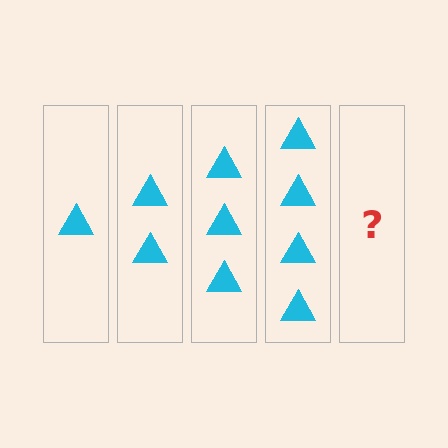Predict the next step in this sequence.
The next step is 5 triangles.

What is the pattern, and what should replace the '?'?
The pattern is that each step adds one more triangle. The '?' should be 5 triangles.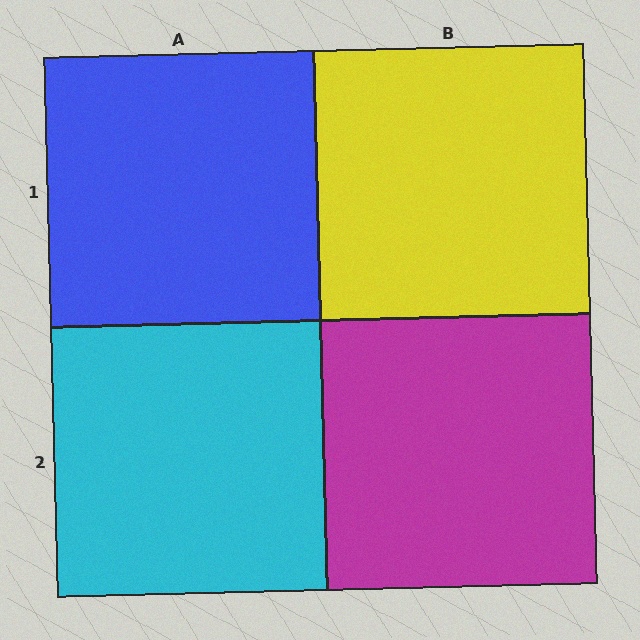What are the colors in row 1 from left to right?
Blue, yellow.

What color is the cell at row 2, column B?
Magenta.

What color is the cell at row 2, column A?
Cyan.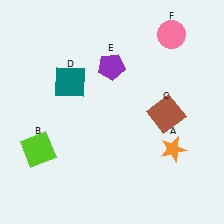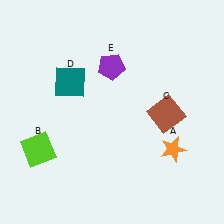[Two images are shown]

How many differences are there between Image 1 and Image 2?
There is 1 difference between the two images.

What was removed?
The pink circle (F) was removed in Image 2.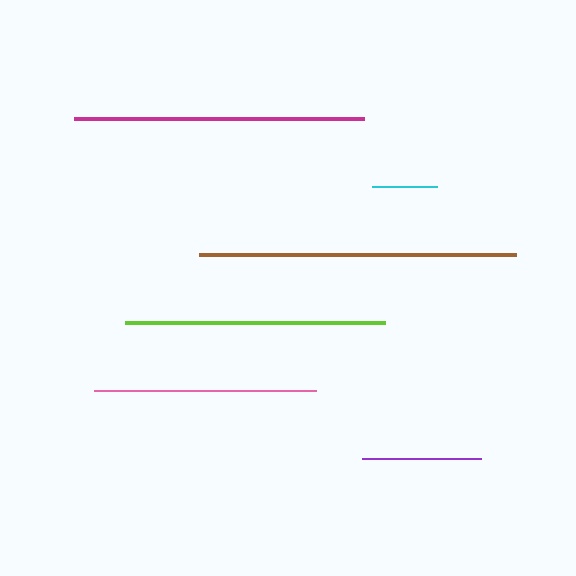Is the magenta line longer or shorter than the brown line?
The brown line is longer than the magenta line.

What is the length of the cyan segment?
The cyan segment is approximately 65 pixels long.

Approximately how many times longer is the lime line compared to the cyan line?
The lime line is approximately 4.0 times the length of the cyan line.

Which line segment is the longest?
The brown line is the longest at approximately 317 pixels.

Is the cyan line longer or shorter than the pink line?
The pink line is longer than the cyan line.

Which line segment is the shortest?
The cyan line is the shortest at approximately 65 pixels.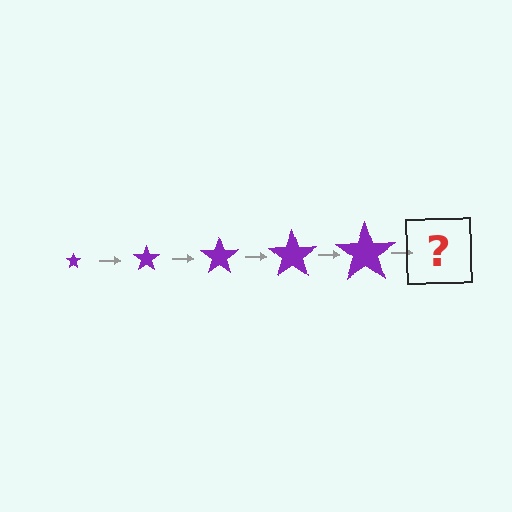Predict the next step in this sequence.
The next step is a purple star, larger than the previous one.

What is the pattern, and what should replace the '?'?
The pattern is that the star gets progressively larger each step. The '?' should be a purple star, larger than the previous one.